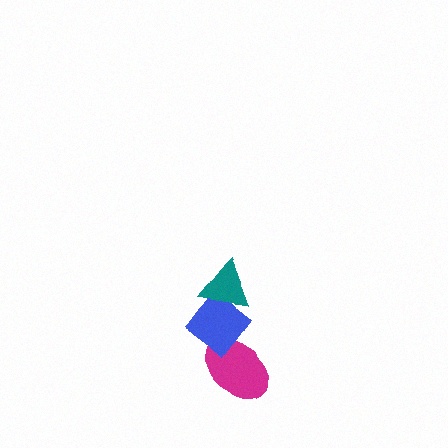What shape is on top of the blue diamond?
The teal triangle is on top of the blue diamond.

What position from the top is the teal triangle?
The teal triangle is 1st from the top.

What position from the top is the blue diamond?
The blue diamond is 2nd from the top.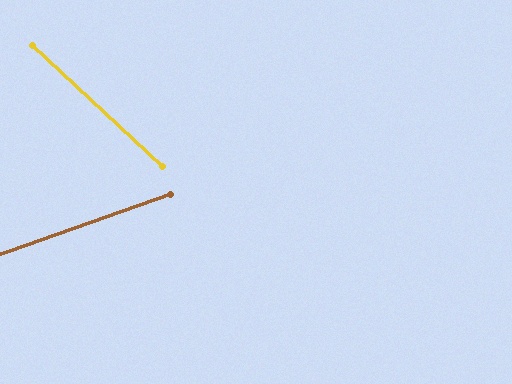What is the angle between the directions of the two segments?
Approximately 62 degrees.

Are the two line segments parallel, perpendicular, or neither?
Neither parallel nor perpendicular — they differ by about 62°.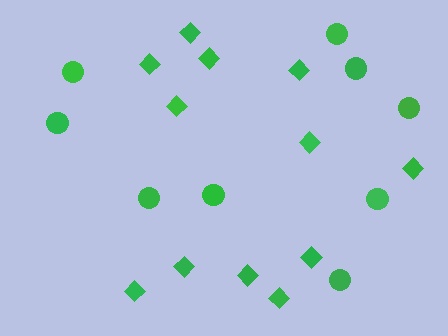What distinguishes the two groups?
There are 2 groups: one group of circles (9) and one group of diamonds (12).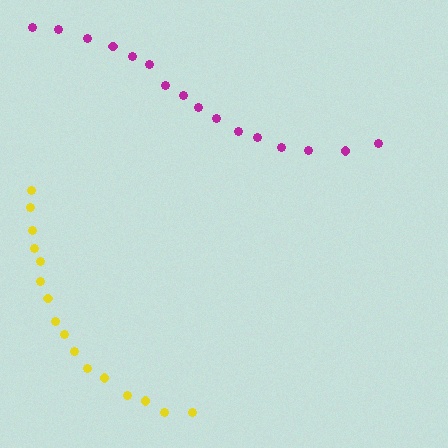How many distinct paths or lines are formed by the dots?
There are 2 distinct paths.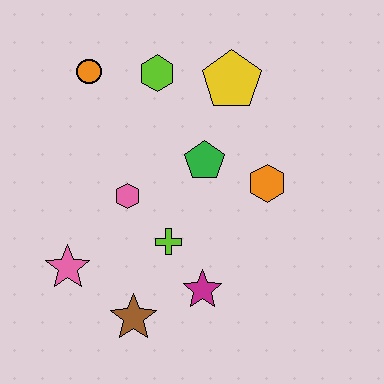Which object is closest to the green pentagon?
The orange hexagon is closest to the green pentagon.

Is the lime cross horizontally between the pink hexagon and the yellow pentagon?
Yes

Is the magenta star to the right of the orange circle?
Yes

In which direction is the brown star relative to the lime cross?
The brown star is below the lime cross.